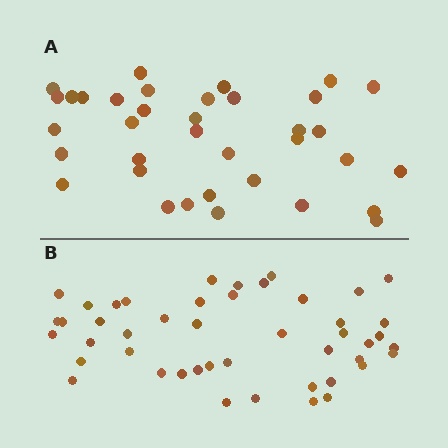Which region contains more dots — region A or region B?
Region B (the bottom region) has more dots.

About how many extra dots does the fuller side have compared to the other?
Region B has roughly 10 or so more dots than region A.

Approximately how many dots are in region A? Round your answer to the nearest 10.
About 40 dots. (The exact count is 36, which rounds to 40.)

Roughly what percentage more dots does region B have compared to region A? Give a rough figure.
About 30% more.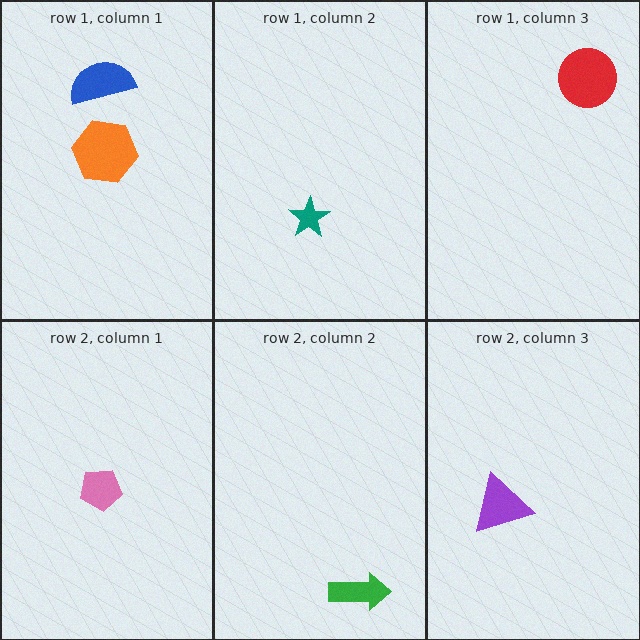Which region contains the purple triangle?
The row 2, column 3 region.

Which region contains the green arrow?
The row 2, column 2 region.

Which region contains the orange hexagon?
The row 1, column 1 region.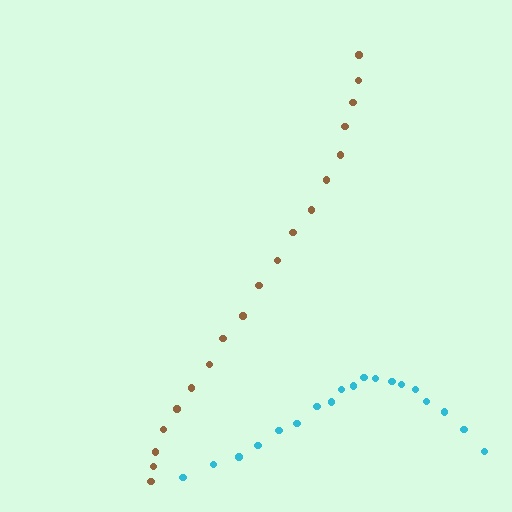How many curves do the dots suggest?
There are 2 distinct paths.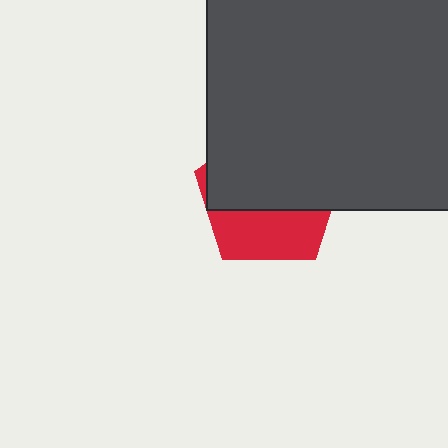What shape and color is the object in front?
The object in front is a dark gray square.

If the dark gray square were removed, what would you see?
You would see the complete red pentagon.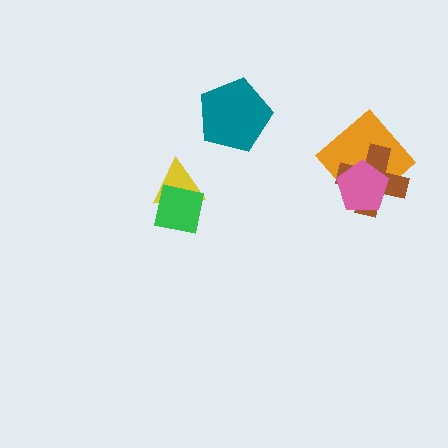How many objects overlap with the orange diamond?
2 objects overlap with the orange diamond.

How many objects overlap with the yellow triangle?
1 object overlaps with the yellow triangle.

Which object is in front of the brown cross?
The pink pentagon is in front of the brown cross.